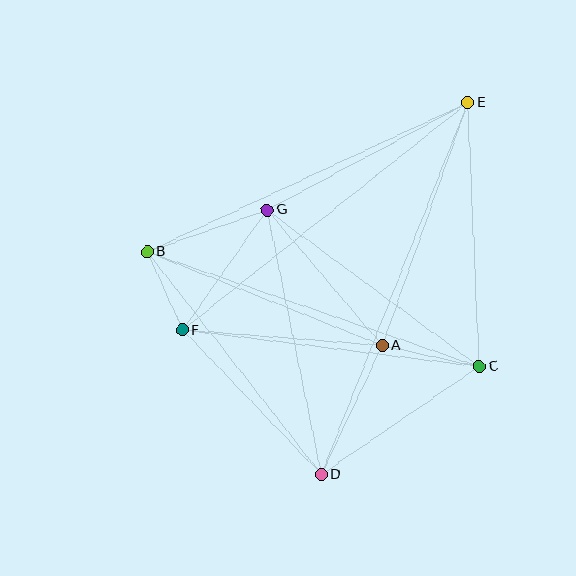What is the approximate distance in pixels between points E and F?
The distance between E and F is approximately 365 pixels.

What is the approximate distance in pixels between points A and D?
The distance between A and D is approximately 143 pixels.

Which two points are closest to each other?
Points B and F are closest to each other.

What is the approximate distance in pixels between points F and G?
The distance between F and G is approximately 147 pixels.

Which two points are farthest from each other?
Points D and E are farthest from each other.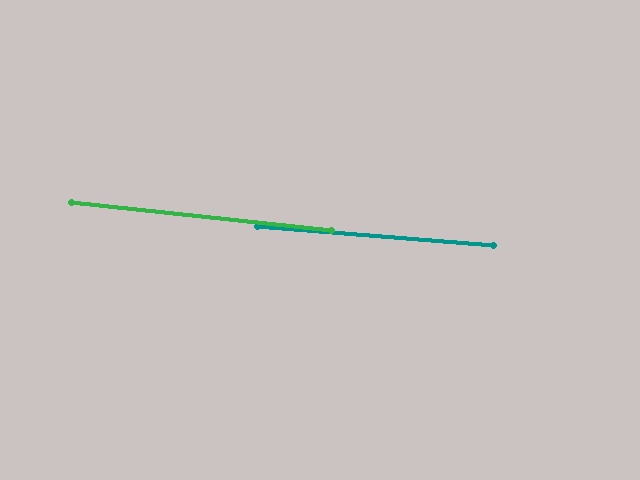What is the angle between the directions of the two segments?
Approximately 2 degrees.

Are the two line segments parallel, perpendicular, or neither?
Parallel — their directions differ by only 1.6°.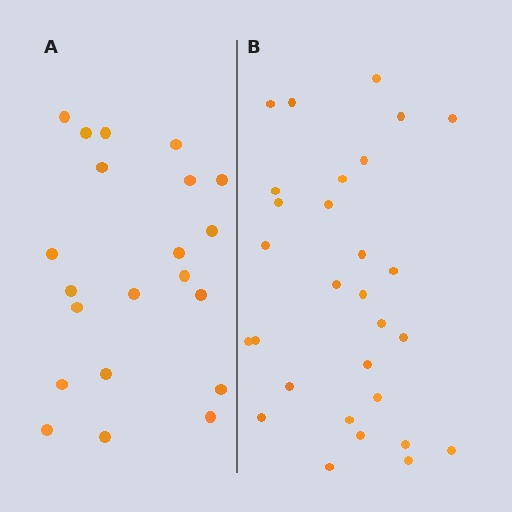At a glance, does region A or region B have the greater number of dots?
Region B (the right region) has more dots.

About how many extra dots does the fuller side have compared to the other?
Region B has roughly 8 or so more dots than region A.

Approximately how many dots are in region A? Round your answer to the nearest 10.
About 20 dots. (The exact count is 21, which rounds to 20.)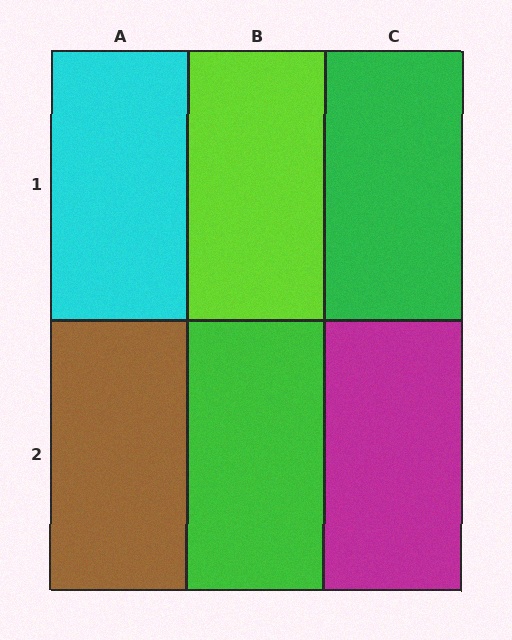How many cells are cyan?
1 cell is cyan.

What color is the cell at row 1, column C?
Green.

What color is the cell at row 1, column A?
Cyan.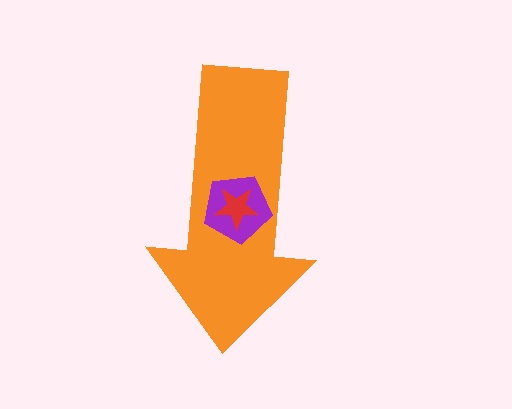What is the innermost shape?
The red star.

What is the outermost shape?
The orange arrow.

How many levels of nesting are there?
3.